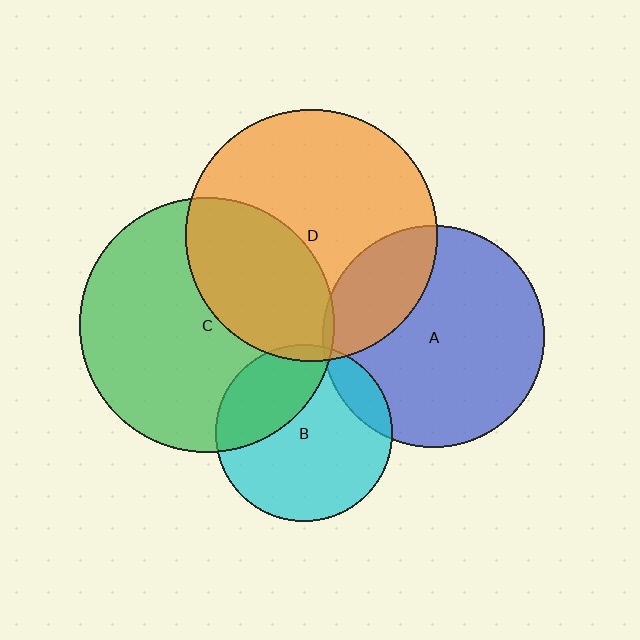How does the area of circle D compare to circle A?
Approximately 1.3 times.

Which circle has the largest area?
Circle C (green).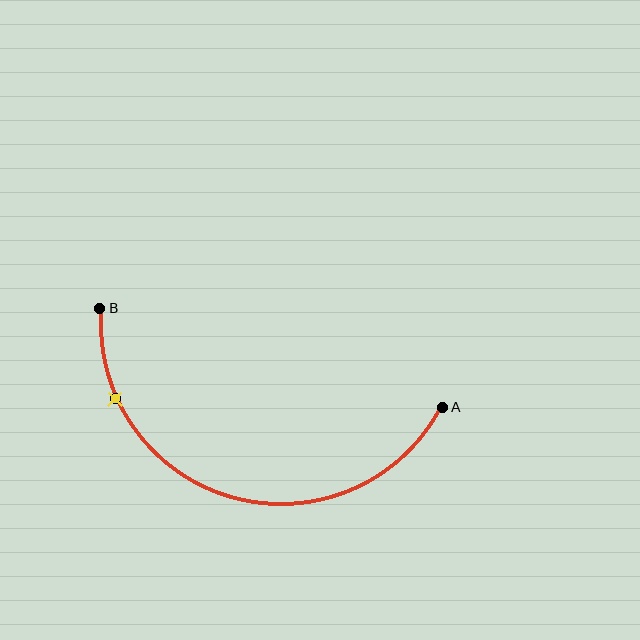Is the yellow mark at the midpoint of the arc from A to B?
No. The yellow mark lies on the arc but is closer to endpoint B. The arc midpoint would be at the point on the curve equidistant along the arc from both A and B.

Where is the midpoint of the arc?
The arc midpoint is the point on the curve farthest from the straight line joining A and B. It sits below that line.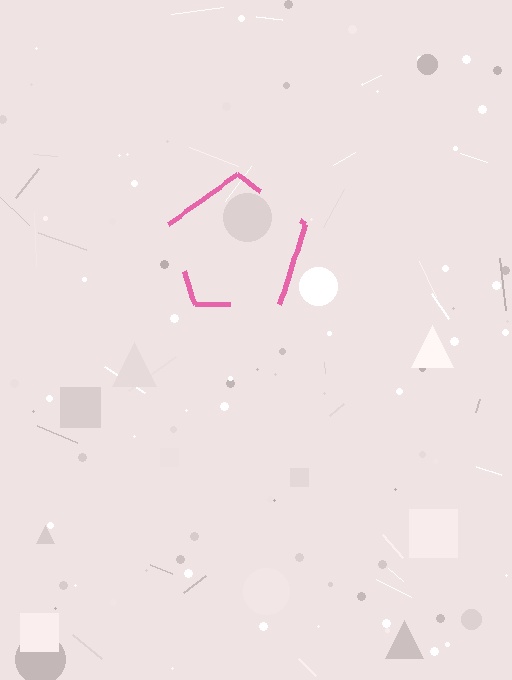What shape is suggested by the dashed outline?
The dashed outline suggests a pentagon.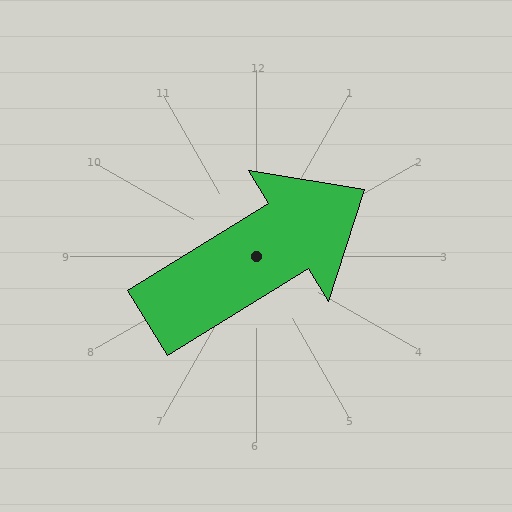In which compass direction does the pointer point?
Northeast.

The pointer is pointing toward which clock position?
Roughly 2 o'clock.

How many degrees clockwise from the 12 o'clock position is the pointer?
Approximately 58 degrees.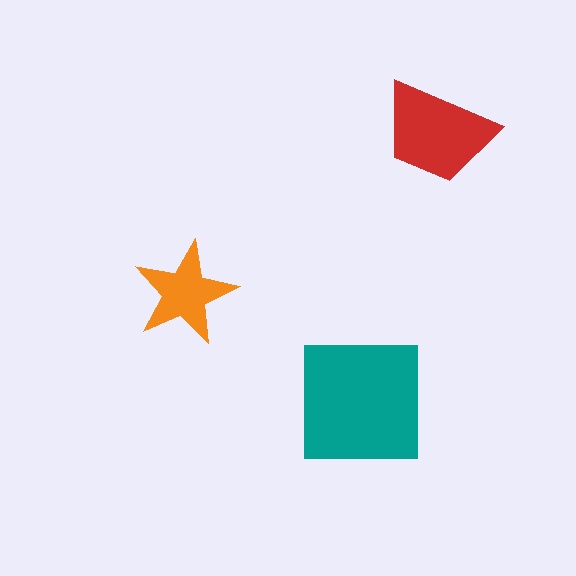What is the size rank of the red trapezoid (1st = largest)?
2nd.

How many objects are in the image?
There are 3 objects in the image.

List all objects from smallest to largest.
The orange star, the red trapezoid, the teal square.